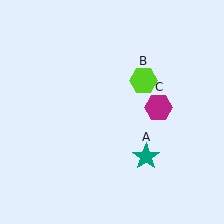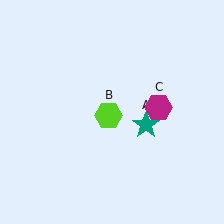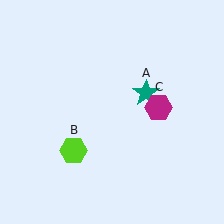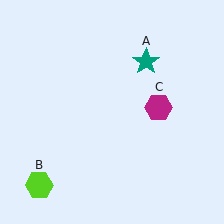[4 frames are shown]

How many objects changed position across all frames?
2 objects changed position: teal star (object A), lime hexagon (object B).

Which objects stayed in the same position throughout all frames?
Magenta hexagon (object C) remained stationary.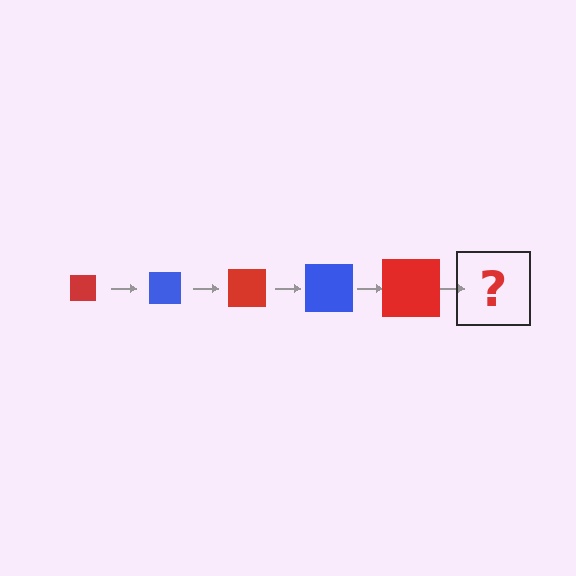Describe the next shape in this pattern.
It should be a blue square, larger than the previous one.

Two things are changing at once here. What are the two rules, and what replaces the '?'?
The two rules are that the square grows larger each step and the color cycles through red and blue. The '?' should be a blue square, larger than the previous one.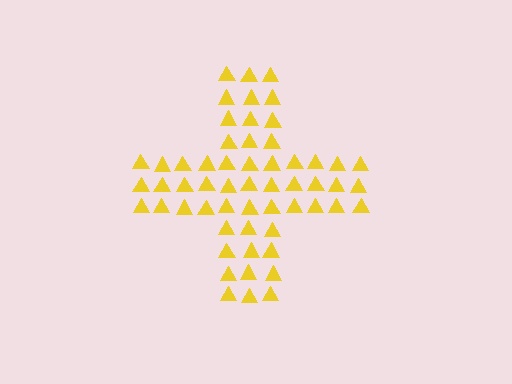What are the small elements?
The small elements are triangles.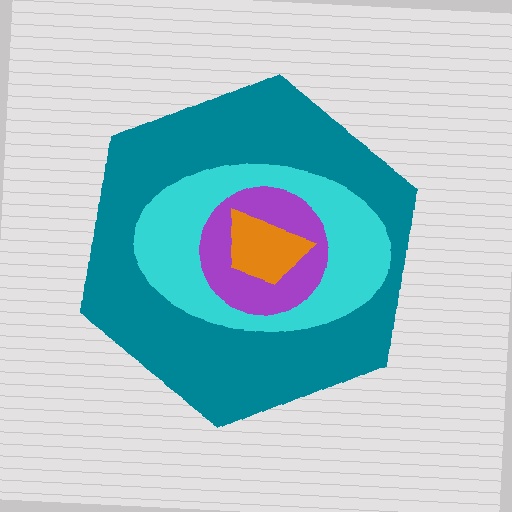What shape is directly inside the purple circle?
The orange trapezoid.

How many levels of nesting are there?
4.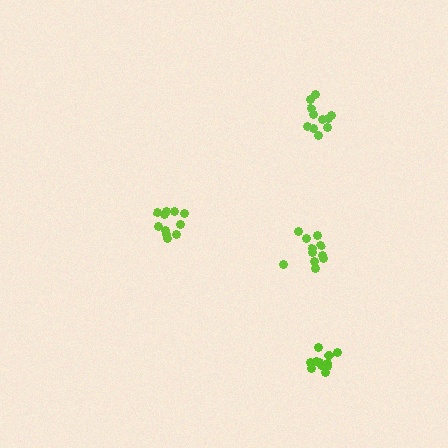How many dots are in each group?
Group 1: 11 dots, Group 2: 11 dots, Group 3: 11 dots, Group 4: 11 dots (44 total).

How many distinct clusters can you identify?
There are 4 distinct clusters.